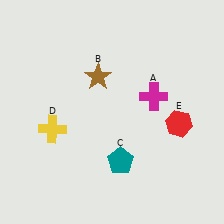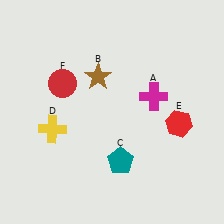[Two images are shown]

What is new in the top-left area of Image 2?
A red circle (F) was added in the top-left area of Image 2.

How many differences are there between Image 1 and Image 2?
There is 1 difference between the two images.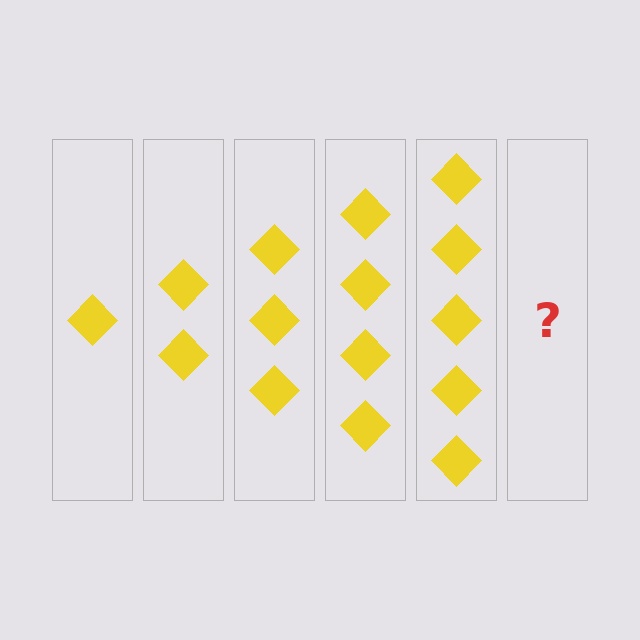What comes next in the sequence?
The next element should be 6 diamonds.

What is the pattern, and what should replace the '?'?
The pattern is that each step adds one more diamond. The '?' should be 6 diamonds.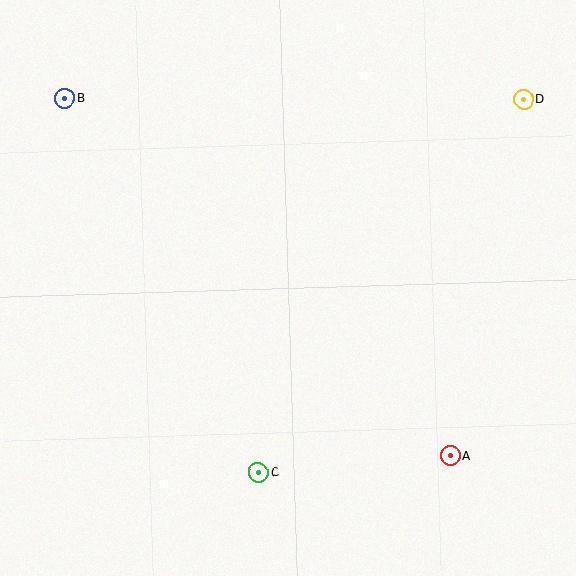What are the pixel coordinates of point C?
Point C is at (258, 473).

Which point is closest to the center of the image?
Point C at (258, 473) is closest to the center.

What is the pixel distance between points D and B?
The distance between D and B is 459 pixels.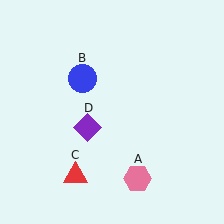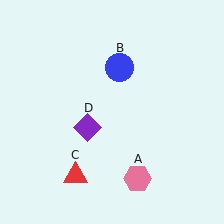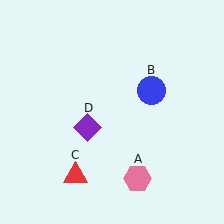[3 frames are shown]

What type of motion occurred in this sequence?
The blue circle (object B) rotated clockwise around the center of the scene.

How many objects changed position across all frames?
1 object changed position: blue circle (object B).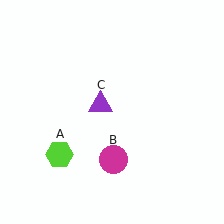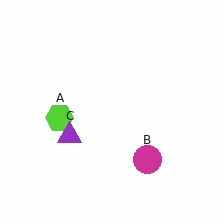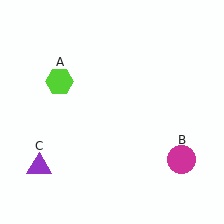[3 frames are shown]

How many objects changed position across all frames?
3 objects changed position: lime hexagon (object A), magenta circle (object B), purple triangle (object C).